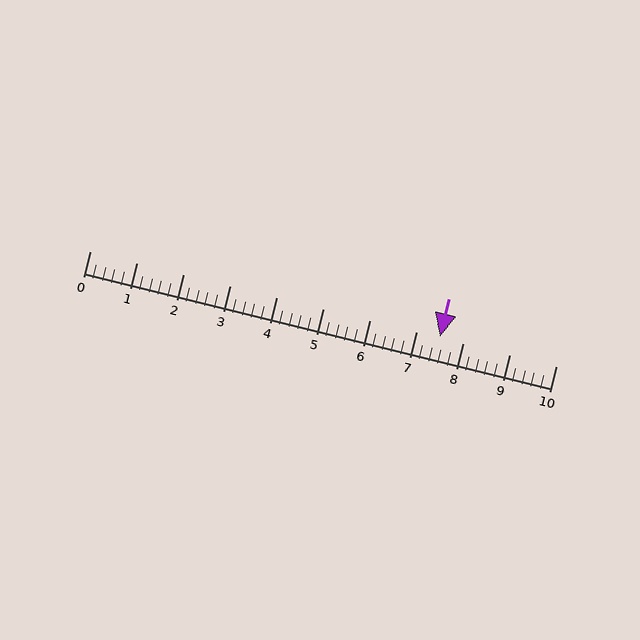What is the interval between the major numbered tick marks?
The major tick marks are spaced 1 units apart.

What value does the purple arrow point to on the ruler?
The purple arrow points to approximately 7.5.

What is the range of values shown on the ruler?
The ruler shows values from 0 to 10.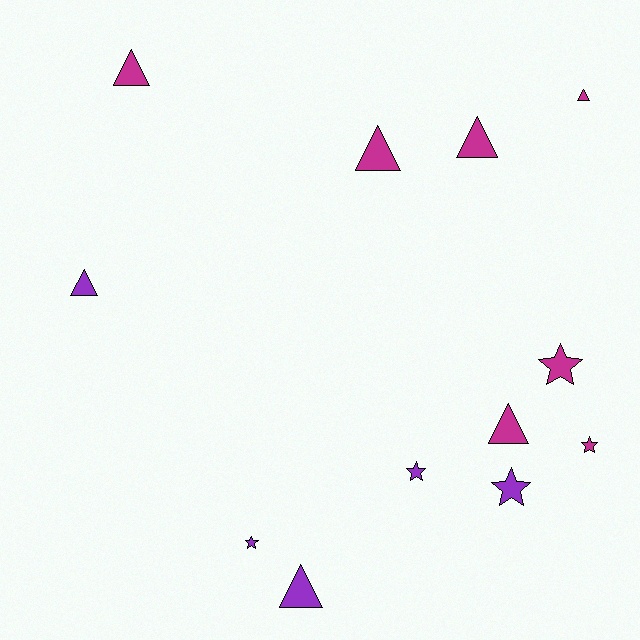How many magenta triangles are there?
There are 5 magenta triangles.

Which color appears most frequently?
Magenta, with 7 objects.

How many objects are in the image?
There are 12 objects.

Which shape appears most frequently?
Triangle, with 7 objects.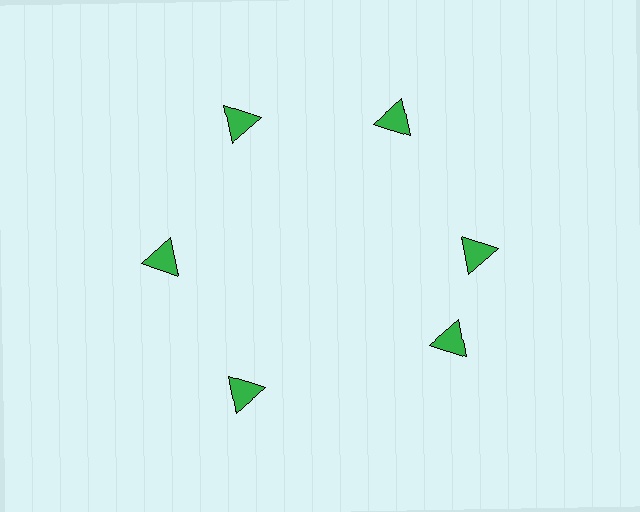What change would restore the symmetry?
The symmetry would be restored by rotating it back into even spacing with its neighbors so that all 6 triangles sit at equal angles and equal distance from the center.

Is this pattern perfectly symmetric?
No. The 6 green triangles are arranged in a ring, but one element near the 5 o'clock position is rotated out of alignment along the ring, breaking the 6-fold rotational symmetry.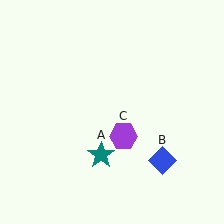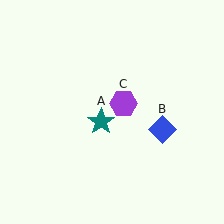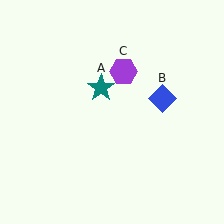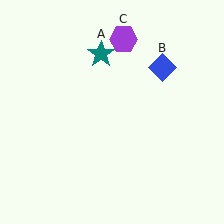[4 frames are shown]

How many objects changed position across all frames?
3 objects changed position: teal star (object A), blue diamond (object B), purple hexagon (object C).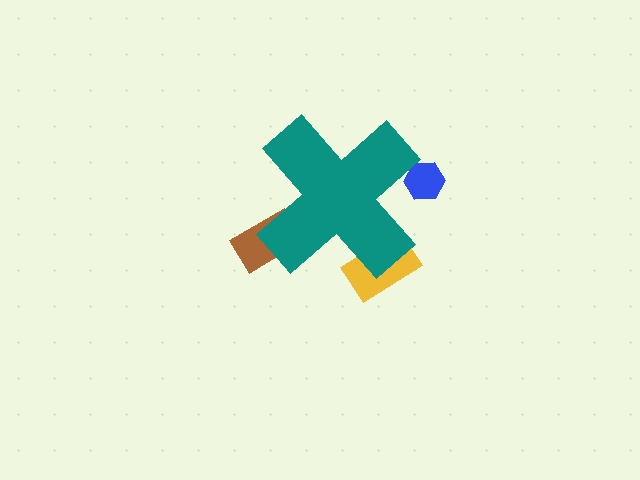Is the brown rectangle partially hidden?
Yes, the brown rectangle is partially hidden behind the teal cross.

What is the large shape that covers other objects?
A teal cross.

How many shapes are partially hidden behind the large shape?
3 shapes are partially hidden.